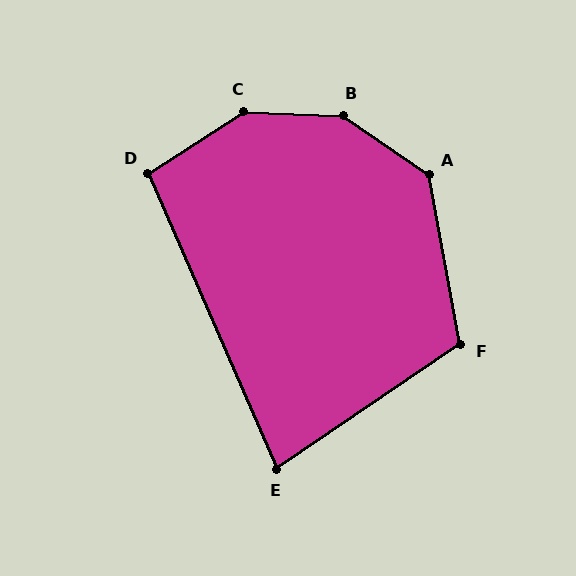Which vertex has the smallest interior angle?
E, at approximately 80 degrees.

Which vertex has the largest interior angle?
B, at approximately 147 degrees.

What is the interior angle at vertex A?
Approximately 135 degrees (obtuse).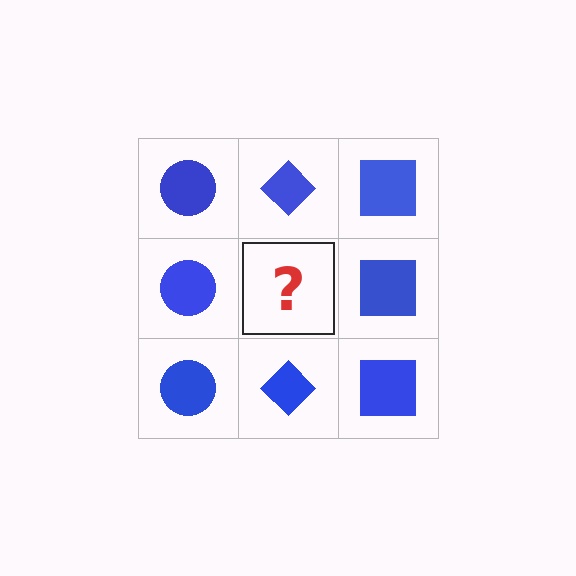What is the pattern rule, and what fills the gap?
The rule is that each column has a consistent shape. The gap should be filled with a blue diamond.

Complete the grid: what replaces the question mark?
The question mark should be replaced with a blue diamond.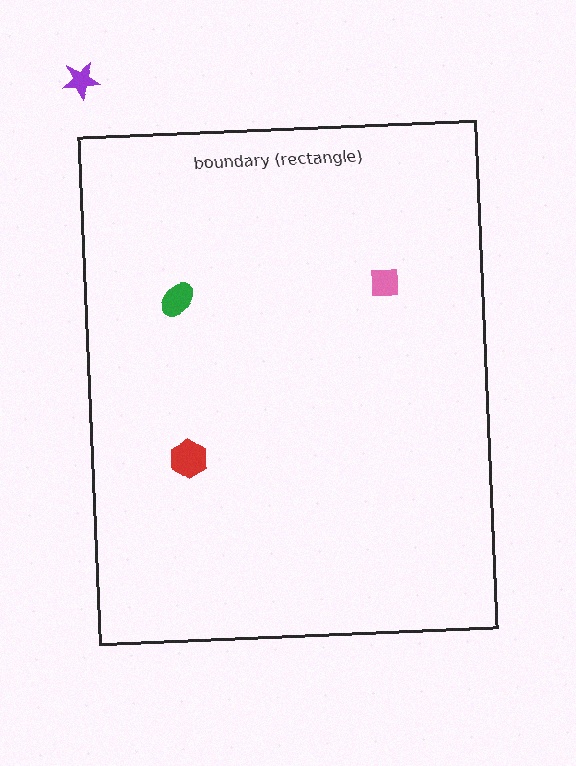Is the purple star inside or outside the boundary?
Outside.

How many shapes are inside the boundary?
3 inside, 1 outside.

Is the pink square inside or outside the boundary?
Inside.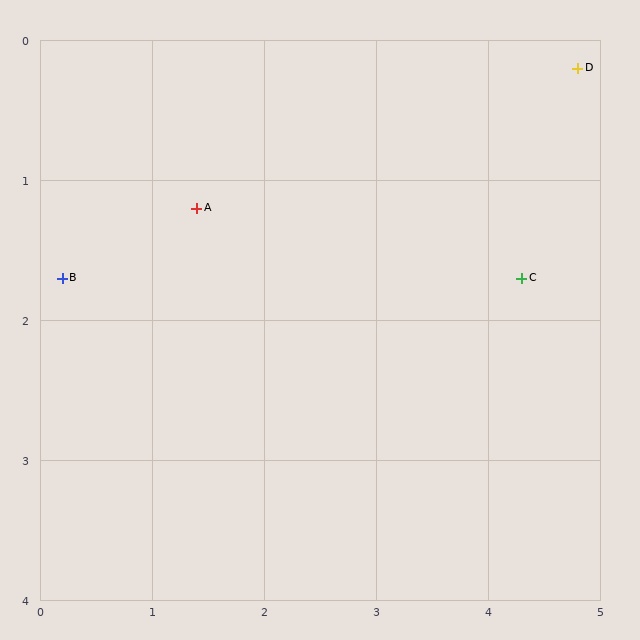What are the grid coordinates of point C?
Point C is at approximately (4.3, 1.7).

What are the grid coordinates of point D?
Point D is at approximately (4.8, 0.2).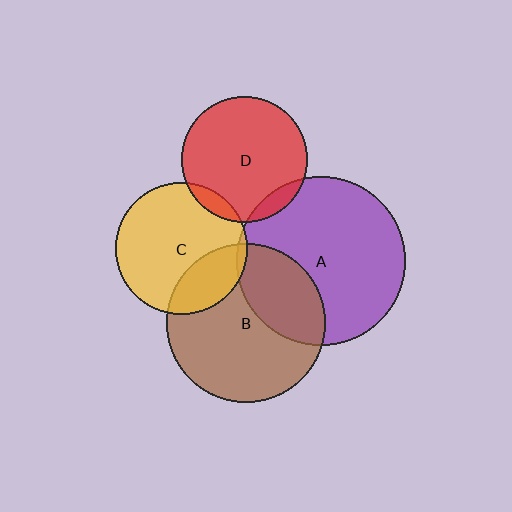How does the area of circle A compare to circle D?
Approximately 1.8 times.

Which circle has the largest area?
Circle A (purple).